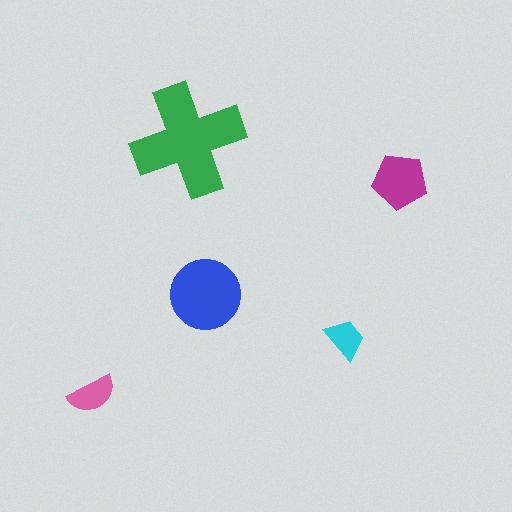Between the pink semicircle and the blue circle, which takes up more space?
The blue circle.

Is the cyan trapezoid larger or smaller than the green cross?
Smaller.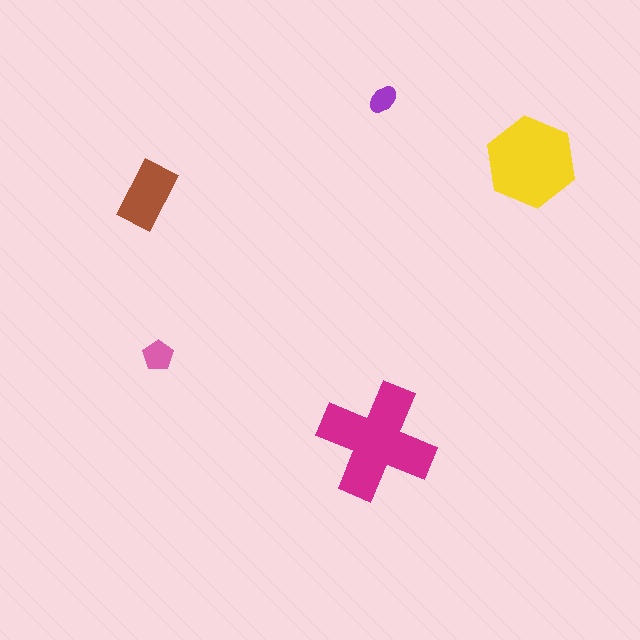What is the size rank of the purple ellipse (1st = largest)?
5th.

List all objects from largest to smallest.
The magenta cross, the yellow hexagon, the brown rectangle, the pink pentagon, the purple ellipse.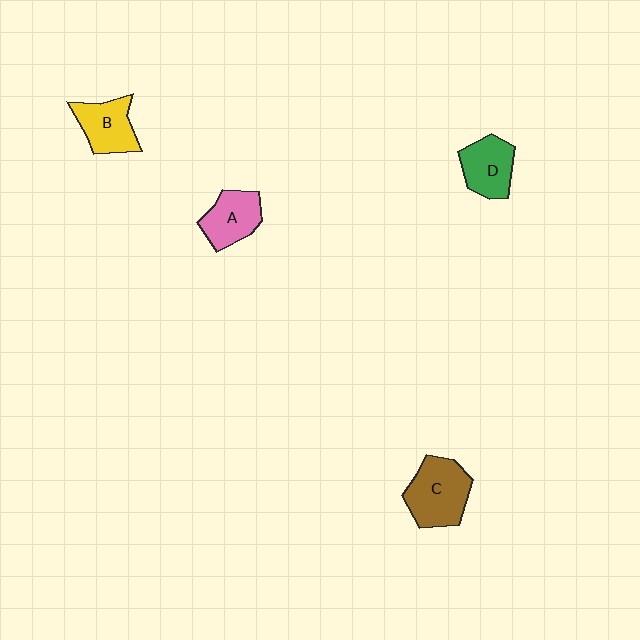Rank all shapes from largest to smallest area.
From largest to smallest: C (brown), B (yellow), D (green), A (pink).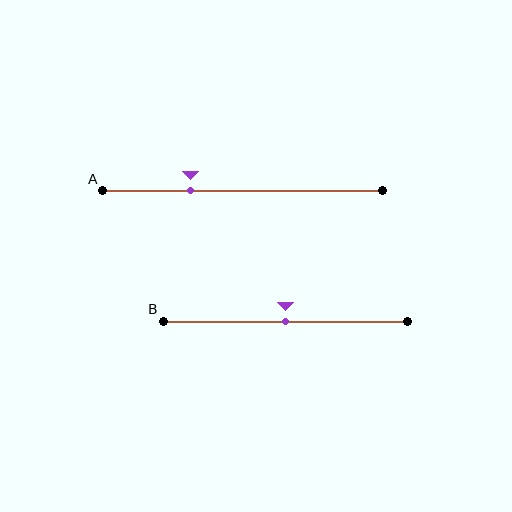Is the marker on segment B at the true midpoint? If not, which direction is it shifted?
Yes, the marker on segment B is at the true midpoint.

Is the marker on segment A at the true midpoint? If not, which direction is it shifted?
No, the marker on segment A is shifted to the left by about 19% of the segment length.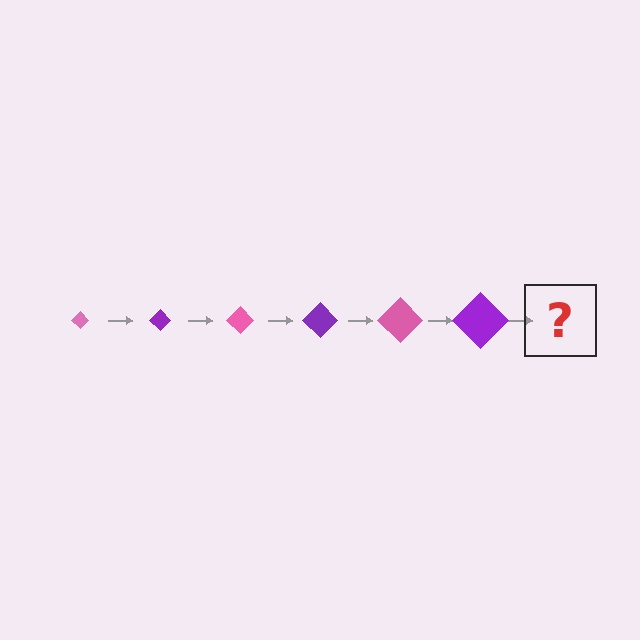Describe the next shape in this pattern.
It should be a pink diamond, larger than the previous one.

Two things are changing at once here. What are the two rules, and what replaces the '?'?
The two rules are that the diamond grows larger each step and the color cycles through pink and purple. The '?' should be a pink diamond, larger than the previous one.